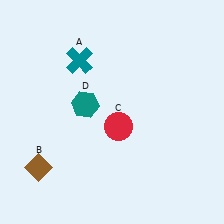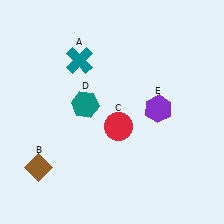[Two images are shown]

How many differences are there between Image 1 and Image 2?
There is 1 difference between the two images.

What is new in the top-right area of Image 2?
A purple hexagon (E) was added in the top-right area of Image 2.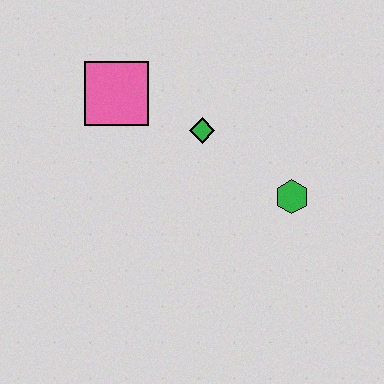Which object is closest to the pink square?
The green diamond is closest to the pink square.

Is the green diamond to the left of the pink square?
No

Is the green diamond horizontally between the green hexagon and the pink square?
Yes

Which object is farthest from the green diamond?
The green hexagon is farthest from the green diamond.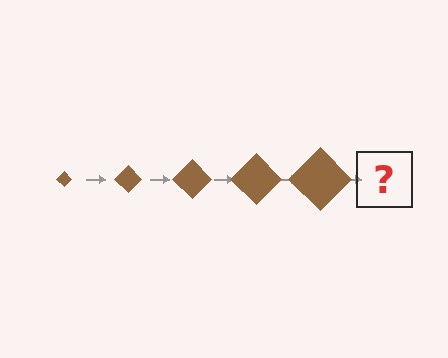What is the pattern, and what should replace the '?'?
The pattern is that the diamond gets progressively larger each step. The '?' should be a brown diamond, larger than the previous one.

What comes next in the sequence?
The next element should be a brown diamond, larger than the previous one.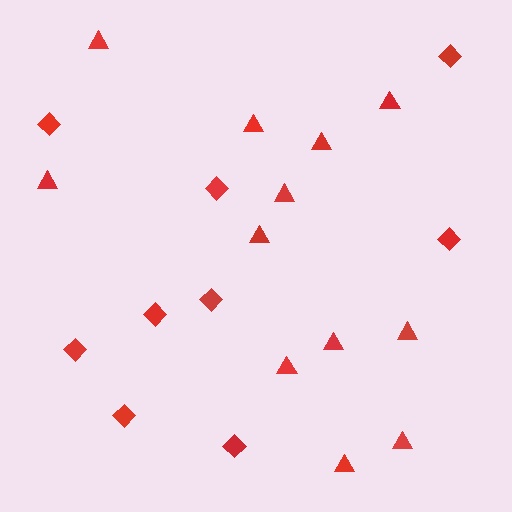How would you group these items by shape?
There are 2 groups: one group of diamonds (9) and one group of triangles (12).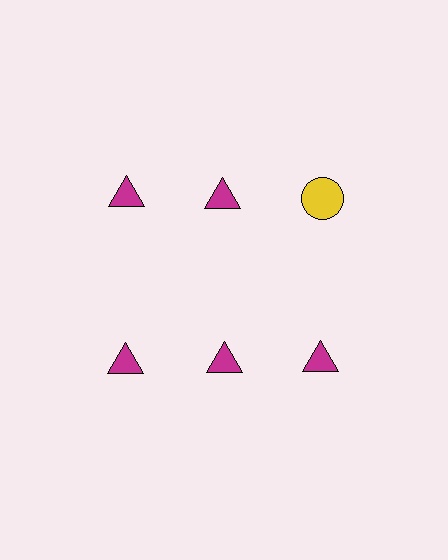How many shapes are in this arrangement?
There are 6 shapes arranged in a grid pattern.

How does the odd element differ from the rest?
It differs in both color (yellow instead of magenta) and shape (circle instead of triangle).